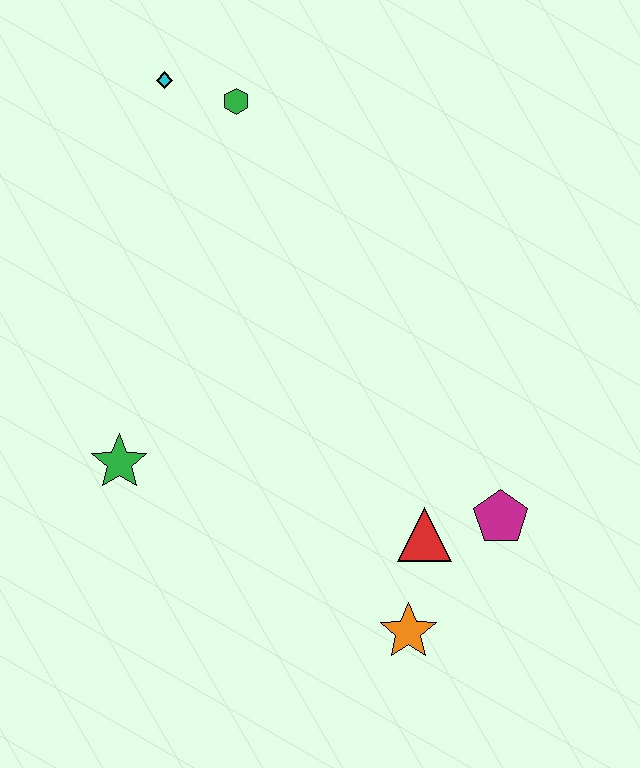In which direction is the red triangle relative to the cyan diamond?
The red triangle is below the cyan diamond.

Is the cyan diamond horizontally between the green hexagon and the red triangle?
No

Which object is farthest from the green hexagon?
The orange star is farthest from the green hexagon.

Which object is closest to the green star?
The red triangle is closest to the green star.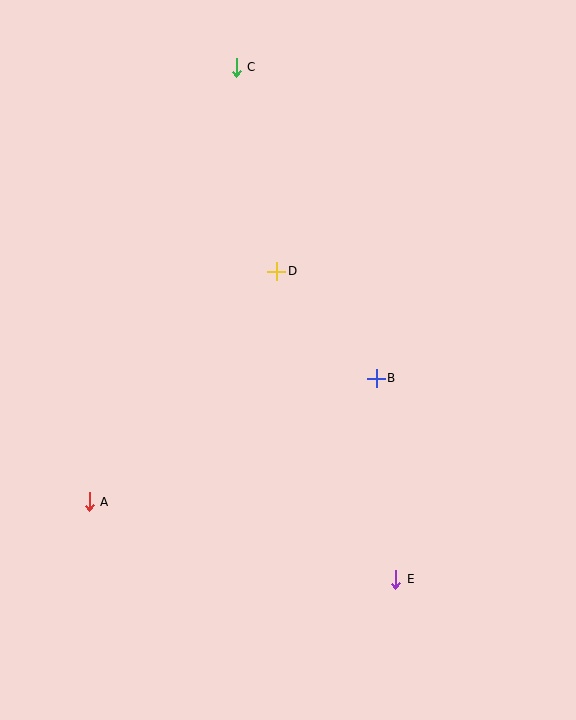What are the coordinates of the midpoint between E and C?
The midpoint between E and C is at (316, 323).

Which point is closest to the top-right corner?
Point C is closest to the top-right corner.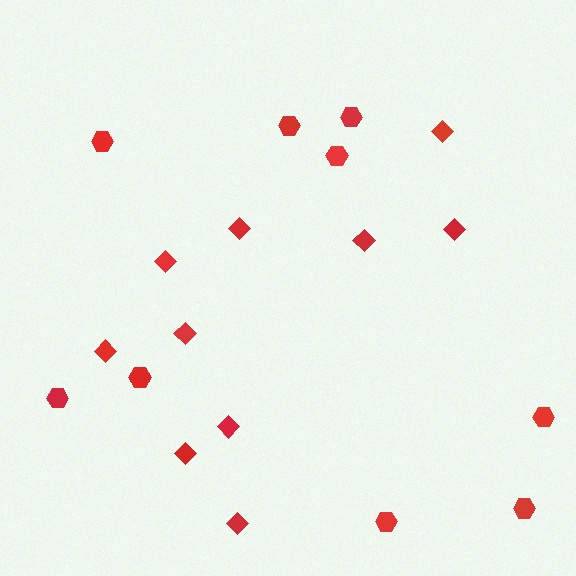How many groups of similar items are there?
There are 2 groups: one group of hexagons (9) and one group of diamonds (10).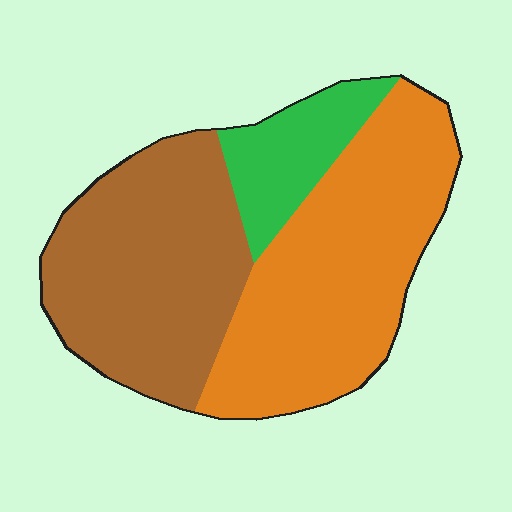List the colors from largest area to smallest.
From largest to smallest: orange, brown, green.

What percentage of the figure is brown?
Brown covers roughly 40% of the figure.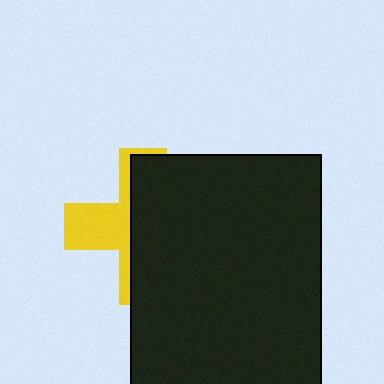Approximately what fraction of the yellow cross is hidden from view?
Roughly 65% of the yellow cross is hidden behind the black rectangle.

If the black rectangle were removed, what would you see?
You would see the complete yellow cross.